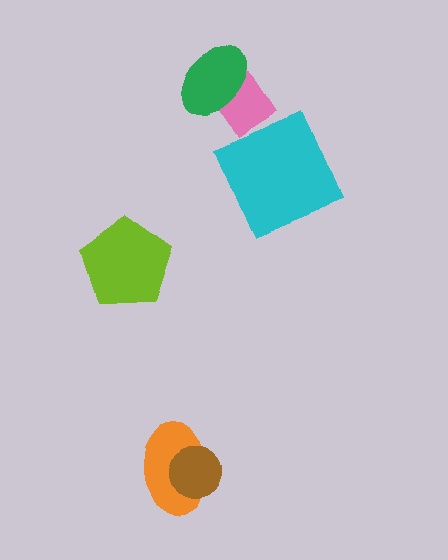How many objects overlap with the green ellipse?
1 object overlaps with the green ellipse.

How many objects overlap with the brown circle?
1 object overlaps with the brown circle.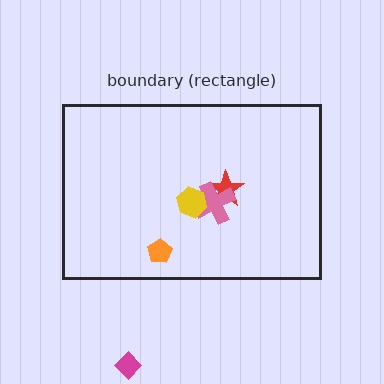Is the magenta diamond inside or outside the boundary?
Outside.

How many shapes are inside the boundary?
4 inside, 1 outside.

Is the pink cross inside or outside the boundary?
Inside.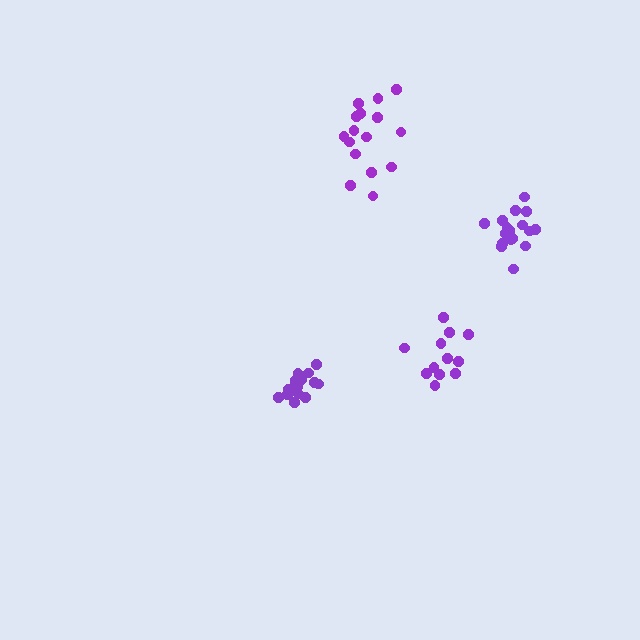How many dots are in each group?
Group 1: 15 dots, Group 2: 12 dots, Group 3: 16 dots, Group 4: 17 dots (60 total).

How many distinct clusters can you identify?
There are 4 distinct clusters.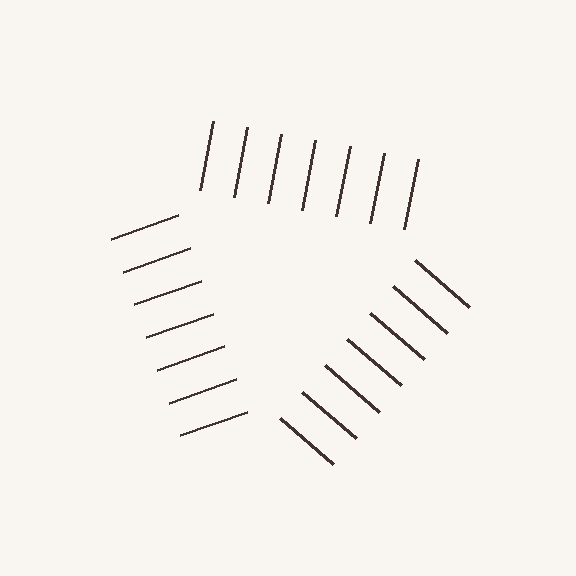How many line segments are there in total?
21 — 7 along each of the 3 edges.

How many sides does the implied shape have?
3 sides — the line-ends trace a triangle.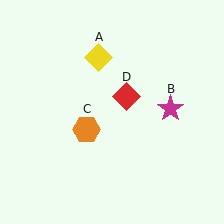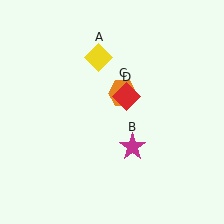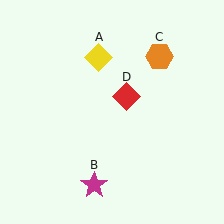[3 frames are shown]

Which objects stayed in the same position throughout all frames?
Yellow diamond (object A) and red diamond (object D) remained stationary.